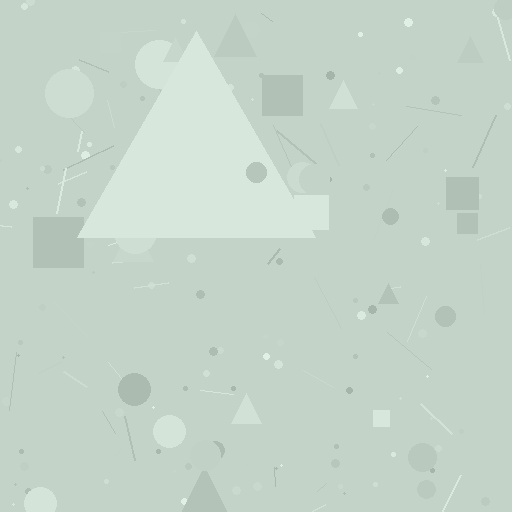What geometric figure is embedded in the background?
A triangle is embedded in the background.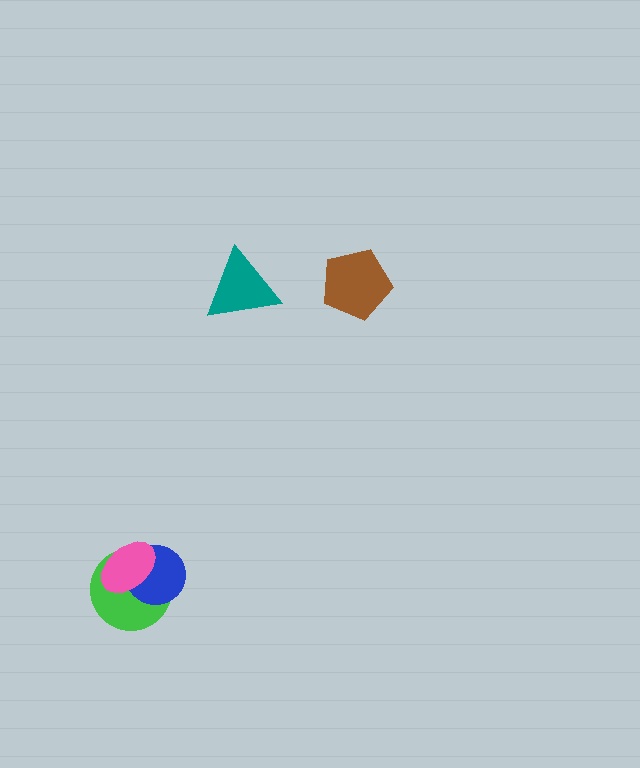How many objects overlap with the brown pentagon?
0 objects overlap with the brown pentagon.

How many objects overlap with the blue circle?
2 objects overlap with the blue circle.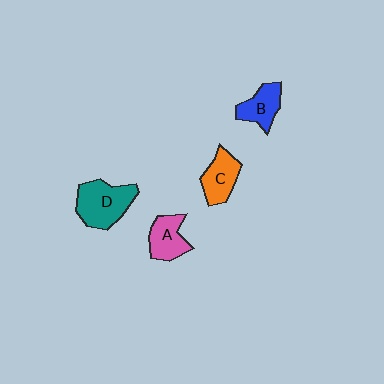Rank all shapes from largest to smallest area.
From largest to smallest: D (teal), C (orange), A (pink), B (blue).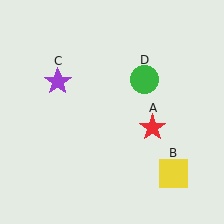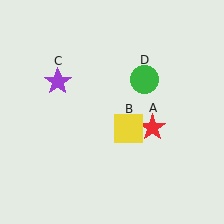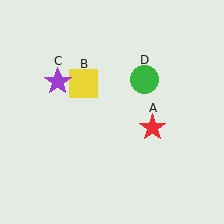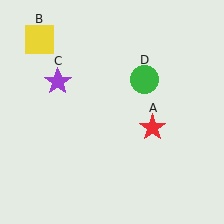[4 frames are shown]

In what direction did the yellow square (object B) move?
The yellow square (object B) moved up and to the left.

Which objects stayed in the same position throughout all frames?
Red star (object A) and purple star (object C) and green circle (object D) remained stationary.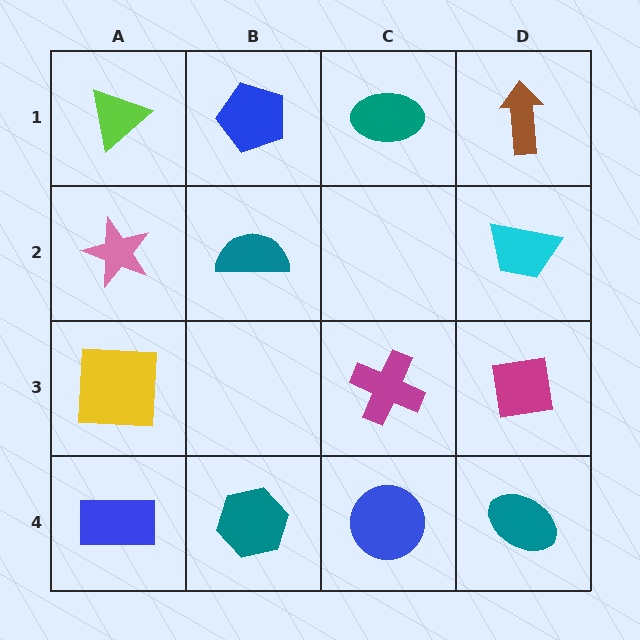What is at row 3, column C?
A magenta cross.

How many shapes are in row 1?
4 shapes.